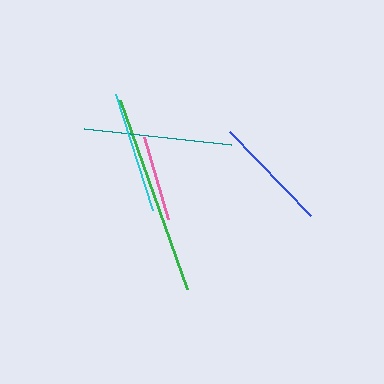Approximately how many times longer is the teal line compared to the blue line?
The teal line is approximately 1.3 times the length of the blue line.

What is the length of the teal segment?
The teal segment is approximately 148 pixels long.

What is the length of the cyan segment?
The cyan segment is approximately 122 pixels long.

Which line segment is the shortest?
The pink line is the shortest at approximately 85 pixels.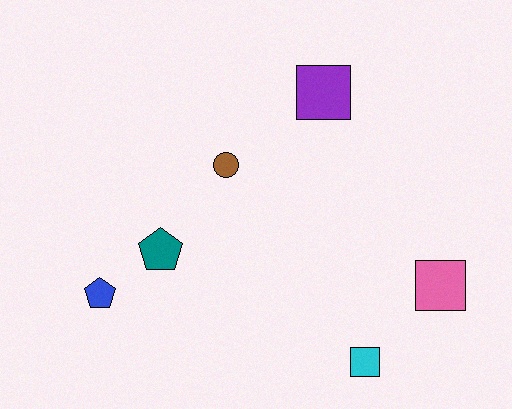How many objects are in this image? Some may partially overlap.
There are 6 objects.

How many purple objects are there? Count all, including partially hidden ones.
There is 1 purple object.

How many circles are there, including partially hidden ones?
There is 1 circle.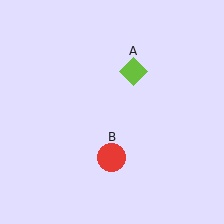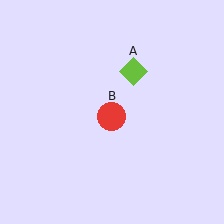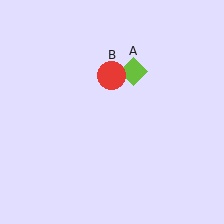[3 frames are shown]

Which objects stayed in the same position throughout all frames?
Lime diamond (object A) remained stationary.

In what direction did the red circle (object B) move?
The red circle (object B) moved up.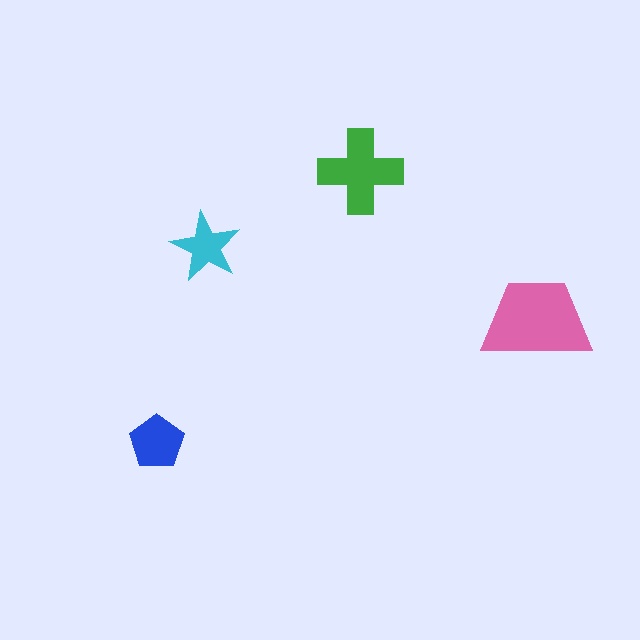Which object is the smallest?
The cyan star.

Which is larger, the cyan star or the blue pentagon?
The blue pentagon.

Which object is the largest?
The pink trapezoid.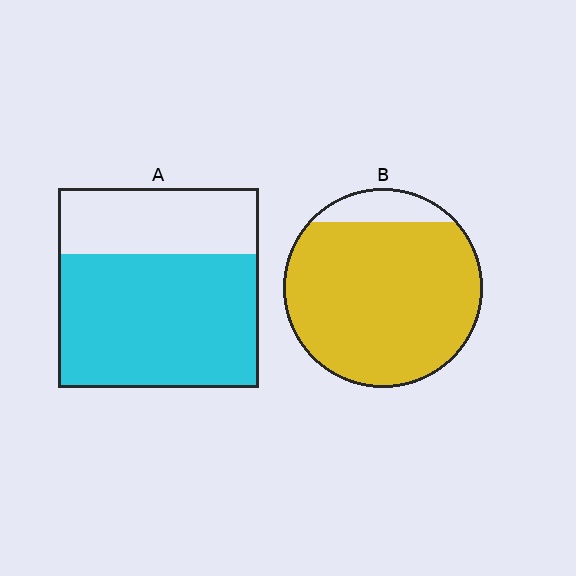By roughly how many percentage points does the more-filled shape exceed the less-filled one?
By roughly 20 percentage points (B over A).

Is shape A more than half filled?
Yes.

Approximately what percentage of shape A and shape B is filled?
A is approximately 65% and B is approximately 90%.